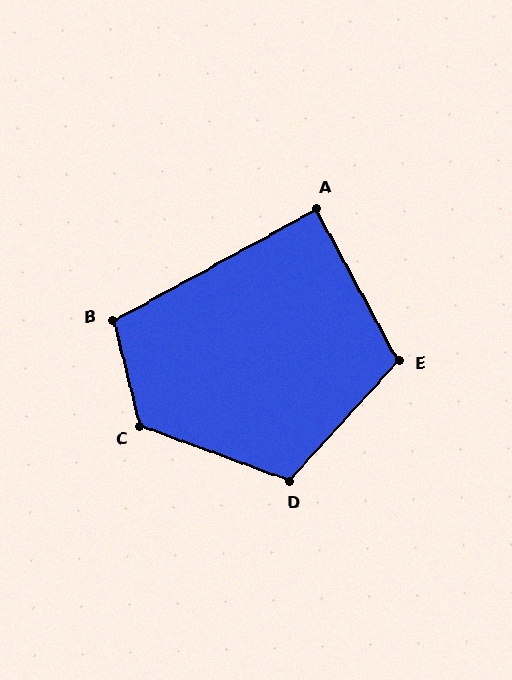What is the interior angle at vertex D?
Approximately 112 degrees (obtuse).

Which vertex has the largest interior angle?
C, at approximately 125 degrees.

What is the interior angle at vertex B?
Approximately 104 degrees (obtuse).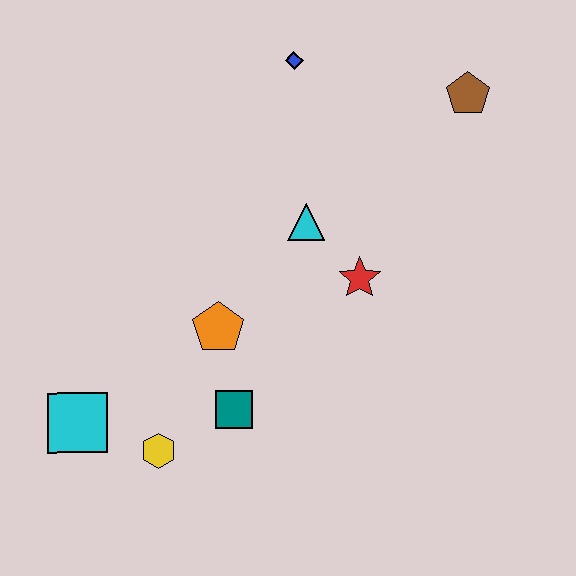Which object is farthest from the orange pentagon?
The brown pentagon is farthest from the orange pentagon.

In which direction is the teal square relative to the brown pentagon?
The teal square is below the brown pentagon.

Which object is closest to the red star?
The cyan triangle is closest to the red star.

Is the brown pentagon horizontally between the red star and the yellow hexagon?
No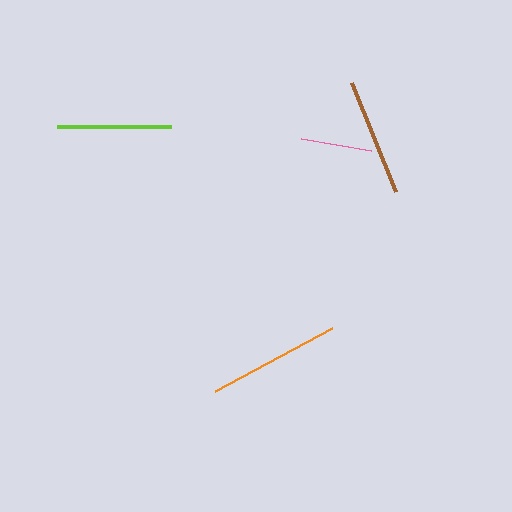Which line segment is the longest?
The orange line is the longest at approximately 134 pixels.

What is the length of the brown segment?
The brown segment is approximately 117 pixels long.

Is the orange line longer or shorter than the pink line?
The orange line is longer than the pink line.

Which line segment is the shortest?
The pink line is the shortest at approximately 71 pixels.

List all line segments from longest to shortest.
From longest to shortest: orange, brown, lime, pink.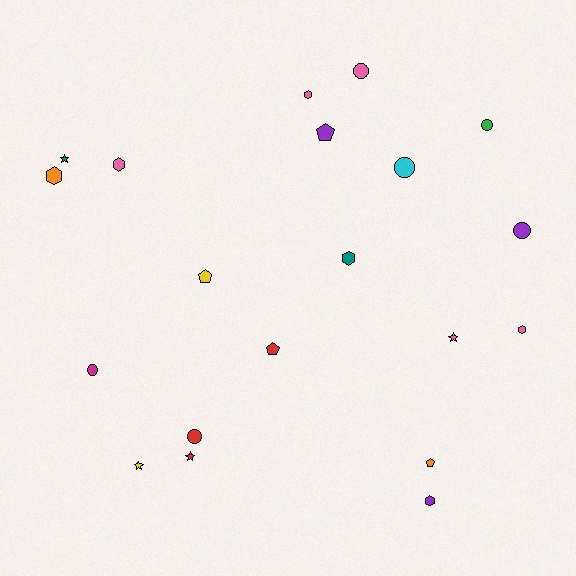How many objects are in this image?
There are 20 objects.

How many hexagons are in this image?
There are 6 hexagons.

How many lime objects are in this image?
There are no lime objects.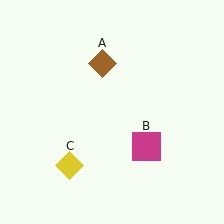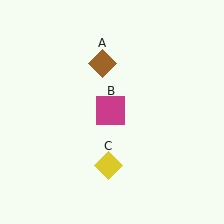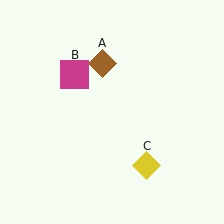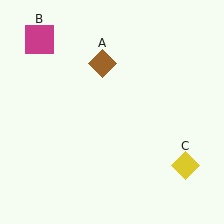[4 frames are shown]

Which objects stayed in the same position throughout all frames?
Brown diamond (object A) remained stationary.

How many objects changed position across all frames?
2 objects changed position: magenta square (object B), yellow diamond (object C).